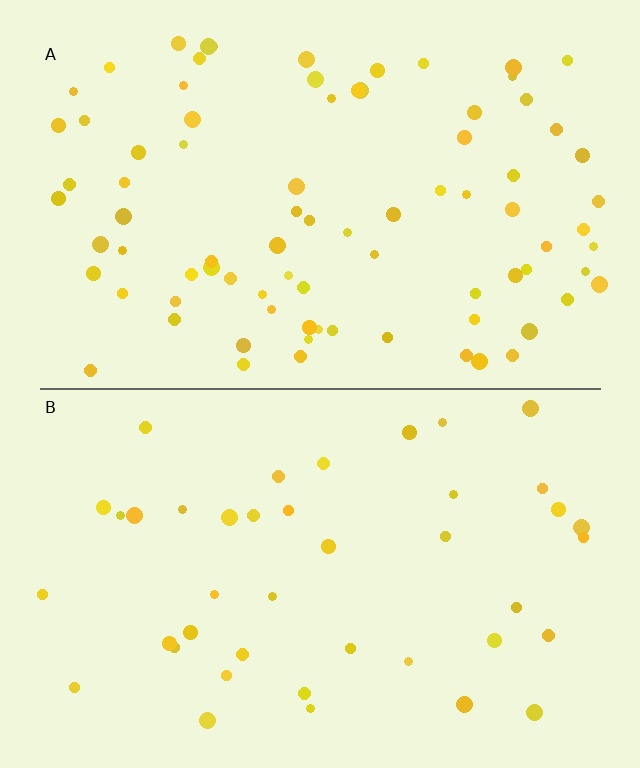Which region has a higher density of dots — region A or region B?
A (the top).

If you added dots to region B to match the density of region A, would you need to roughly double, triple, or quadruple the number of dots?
Approximately double.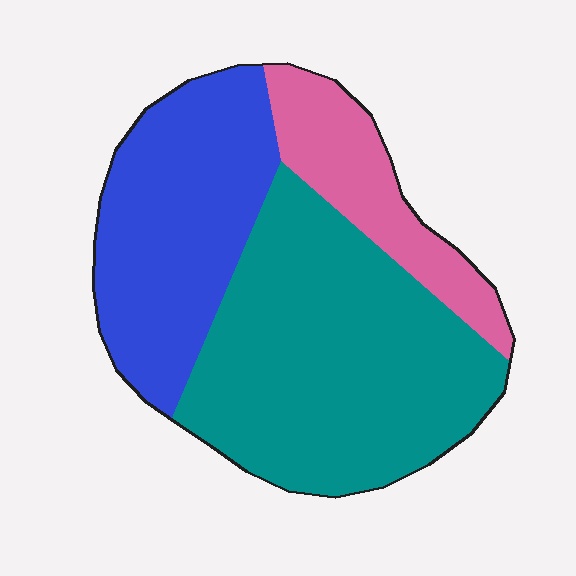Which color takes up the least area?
Pink, at roughly 15%.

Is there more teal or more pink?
Teal.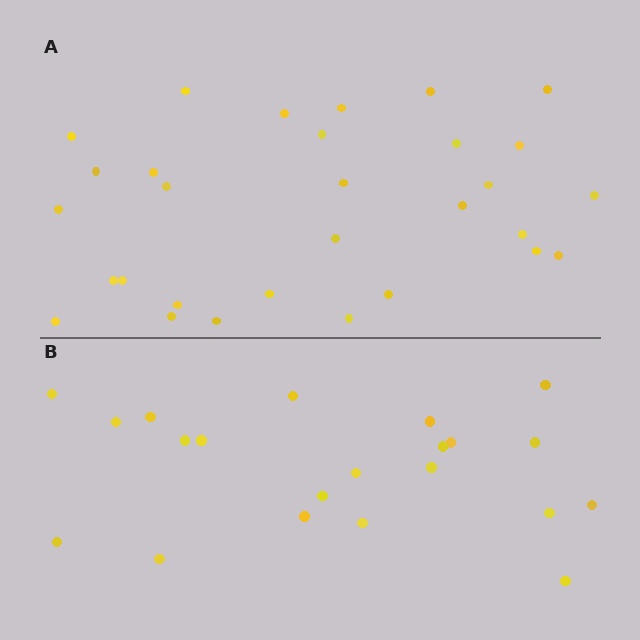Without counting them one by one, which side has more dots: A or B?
Region A (the top region) has more dots.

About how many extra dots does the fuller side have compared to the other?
Region A has roughly 8 or so more dots than region B.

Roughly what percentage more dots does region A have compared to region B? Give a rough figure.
About 45% more.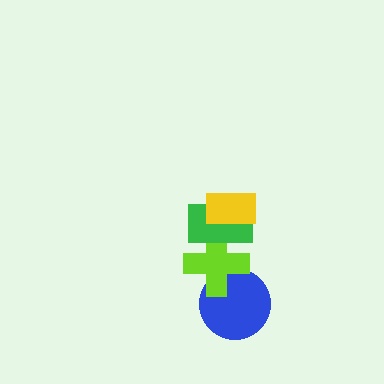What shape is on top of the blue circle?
The lime cross is on top of the blue circle.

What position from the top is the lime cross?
The lime cross is 3rd from the top.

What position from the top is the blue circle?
The blue circle is 4th from the top.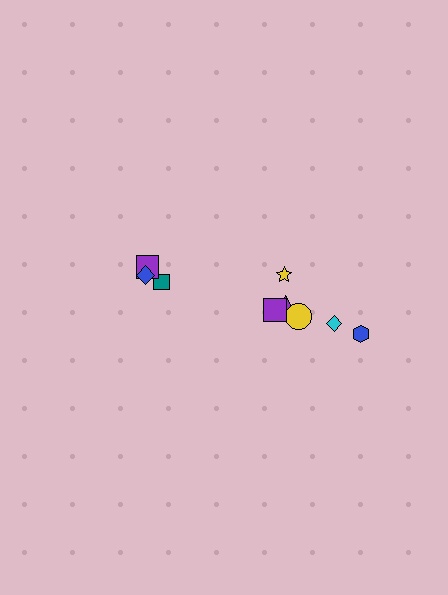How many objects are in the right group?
There are 6 objects.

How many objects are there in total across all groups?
There are 9 objects.